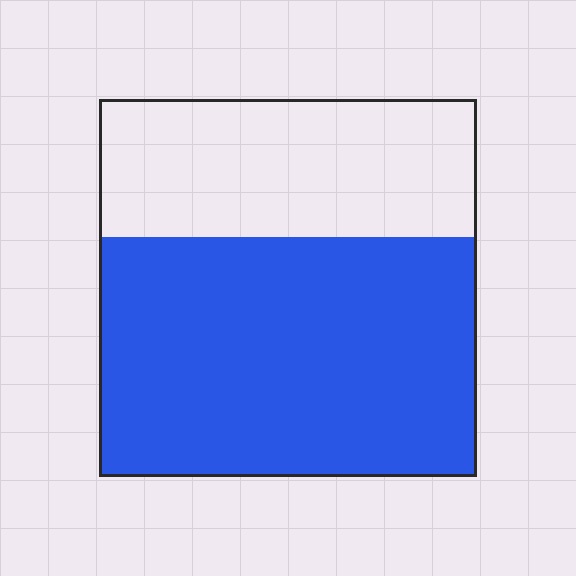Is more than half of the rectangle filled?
Yes.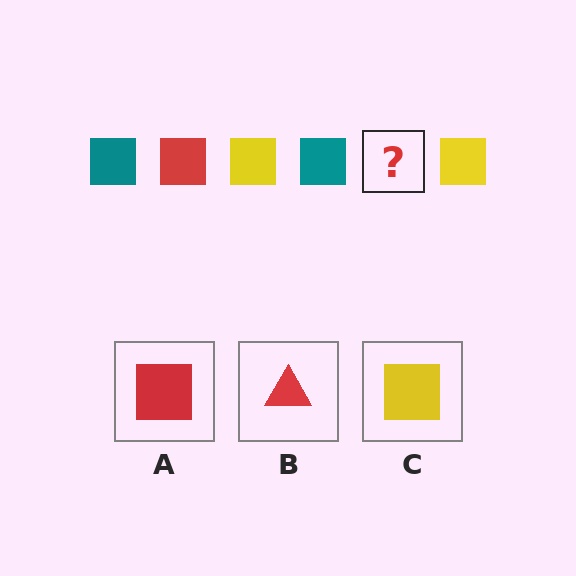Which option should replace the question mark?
Option A.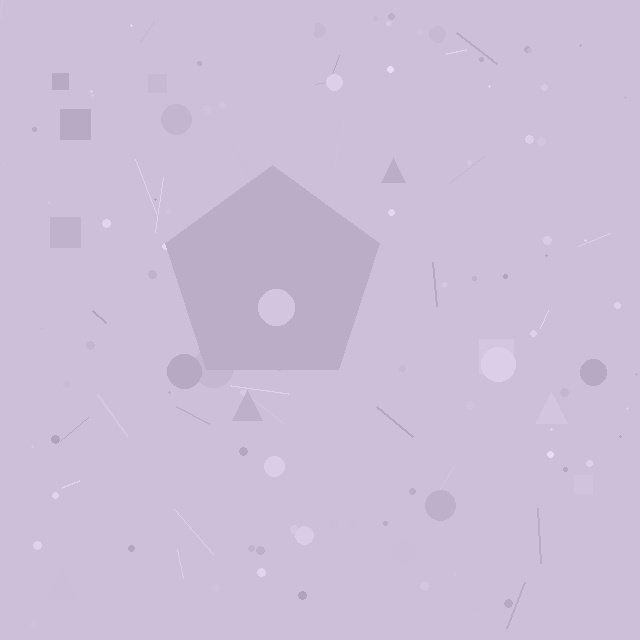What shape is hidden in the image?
A pentagon is hidden in the image.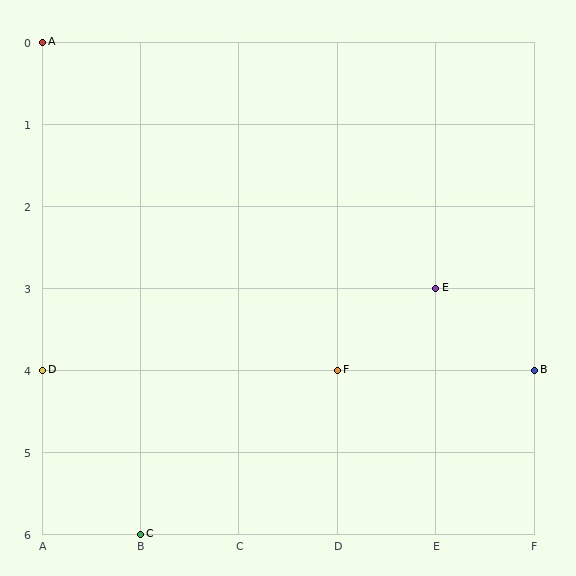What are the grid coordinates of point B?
Point B is at grid coordinates (F, 4).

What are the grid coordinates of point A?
Point A is at grid coordinates (A, 0).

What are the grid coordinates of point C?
Point C is at grid coordinates (B, 6).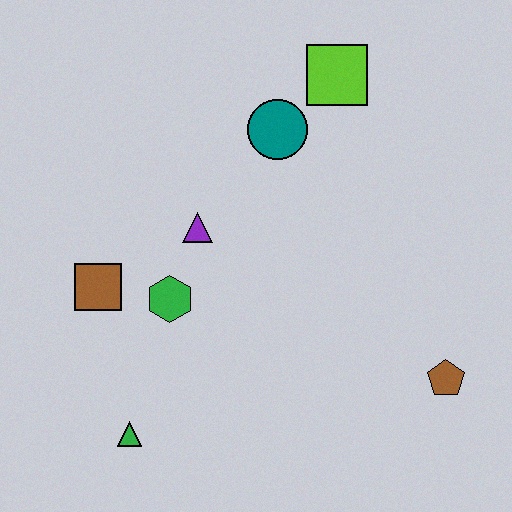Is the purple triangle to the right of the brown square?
Yes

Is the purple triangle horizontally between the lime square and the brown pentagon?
No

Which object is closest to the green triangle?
The green hexagon is closest to the green triangle.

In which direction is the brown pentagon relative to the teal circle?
The brown pentagon is below the teal circle.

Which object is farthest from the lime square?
The green triangle is farthest from the lime square.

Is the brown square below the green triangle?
No